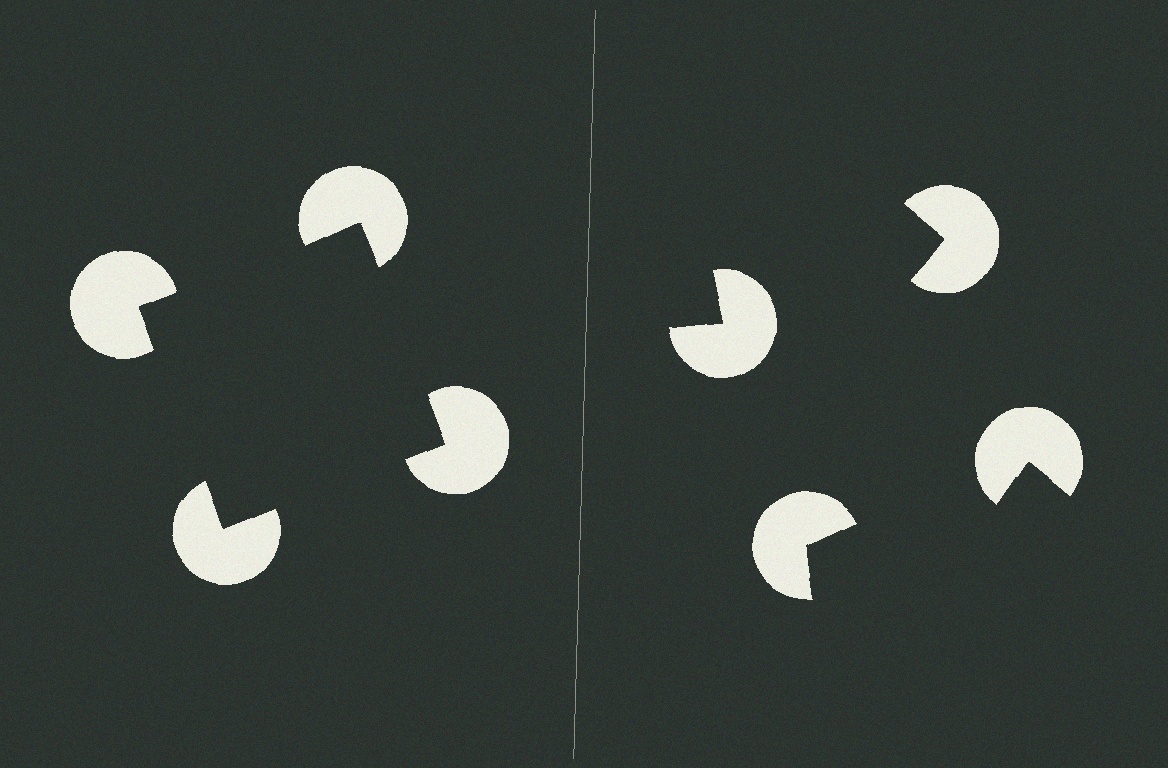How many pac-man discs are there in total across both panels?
8 — 4 on each side.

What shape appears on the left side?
An illusory square.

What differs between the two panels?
The pac-man discs are positioned identically on both sides; only the wedge orientations differ. On the left they align to a square; on the right they are misaligned.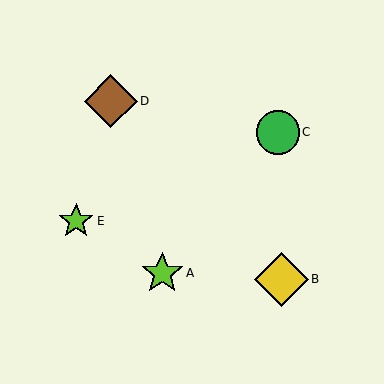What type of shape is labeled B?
Shape B is a yellow diamond.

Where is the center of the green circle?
The center of the green circle is at (278, 133).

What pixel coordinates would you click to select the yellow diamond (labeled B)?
Click at (281, 279) to select the yellow diamond B.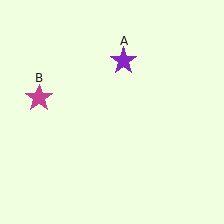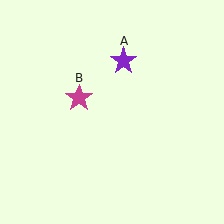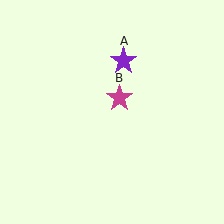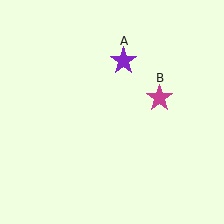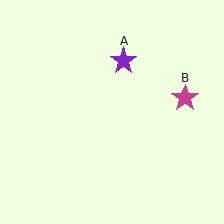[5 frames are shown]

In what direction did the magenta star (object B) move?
The magenta star (object B) moved right.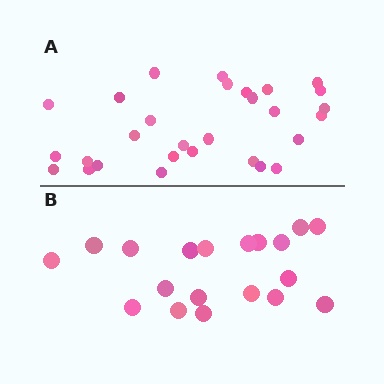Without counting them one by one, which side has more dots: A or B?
Region A (the top region) has more dots.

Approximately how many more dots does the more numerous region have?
Region A has roughly 10 or so more dots than region B.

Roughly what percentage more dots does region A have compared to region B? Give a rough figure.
About 55% more.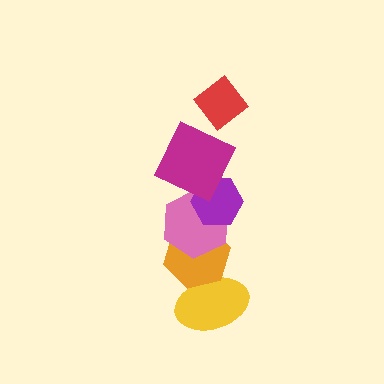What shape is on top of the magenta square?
The red diamond is on top of the magenta square.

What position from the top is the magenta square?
The magenta square is 2nd from the top.